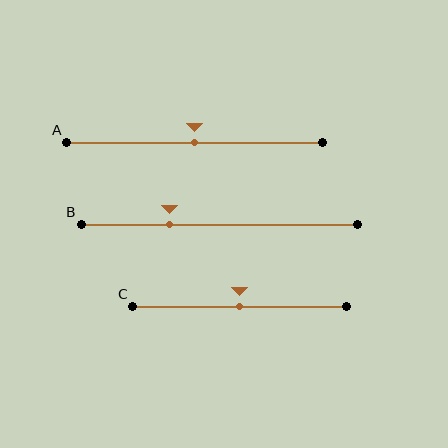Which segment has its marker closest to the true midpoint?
Segment A has its marker closest to the true midpoint.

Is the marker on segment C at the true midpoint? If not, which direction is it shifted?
Yes, the marker on segment C is at the true midpoint.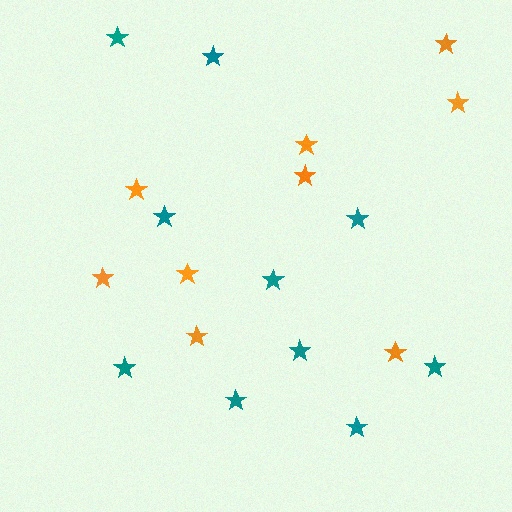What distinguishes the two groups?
There are 2 groups: one group of orange stars (9) and one group of teal stars (10).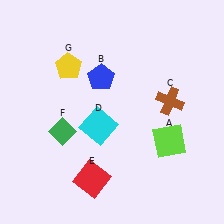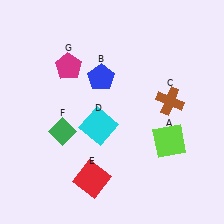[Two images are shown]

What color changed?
The pentagon (G) changed from yellow in Image 1 to magenta in Image 2.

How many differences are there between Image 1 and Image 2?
There is 1 difference between the two images.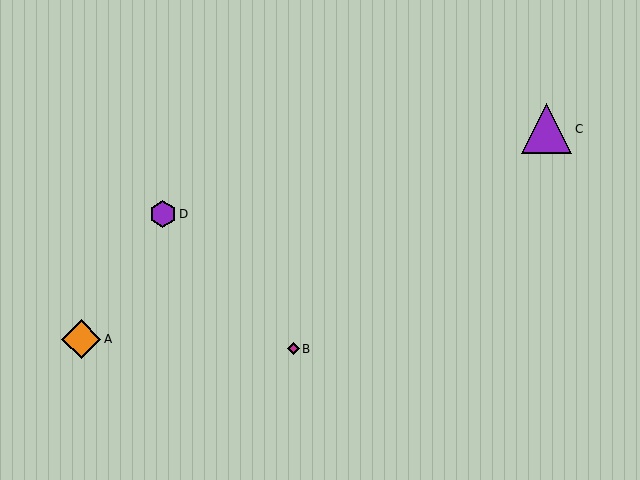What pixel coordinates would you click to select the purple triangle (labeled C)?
Click at (546, 129) to select the purple triangle C.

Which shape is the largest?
The purple triangle (labeled C) is the largest.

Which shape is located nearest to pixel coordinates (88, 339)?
The orange diamond (labeled A) at (81, 339) is nearest to that location.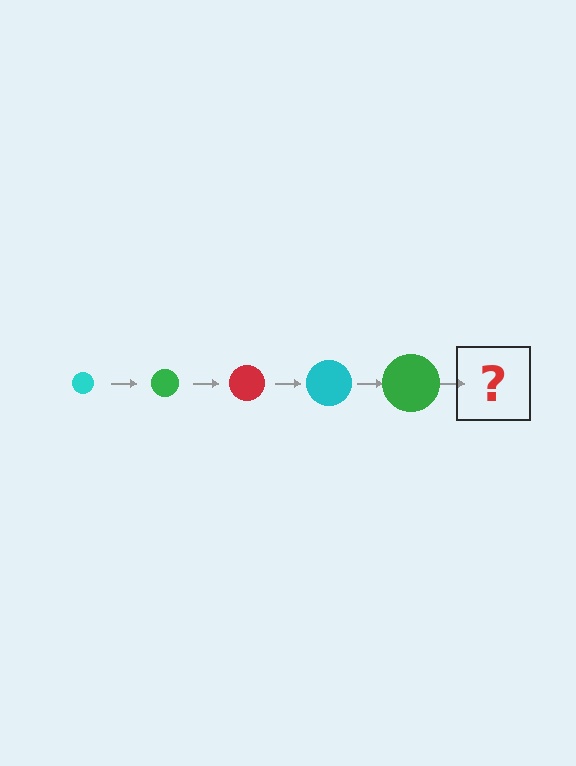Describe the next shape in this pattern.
It should be a red circle, larger than the previous one.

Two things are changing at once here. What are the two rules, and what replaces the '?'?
The two rules are that the circle grows larger each step and the color cycles through cyan, green, and red. The '?' should be a red circle, larger than the previous one.